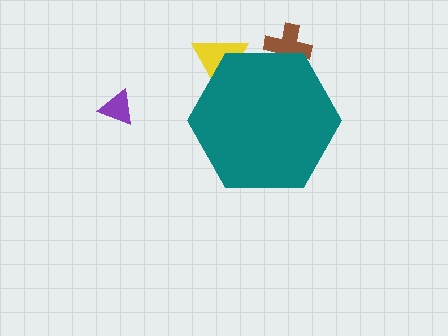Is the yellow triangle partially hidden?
Yes, the yellow triangle is partially hidden behind the teal hexagon.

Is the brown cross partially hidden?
Yes, the brown cross is partially hidden behind the teal hexagon.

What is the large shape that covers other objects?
A teal hexagon.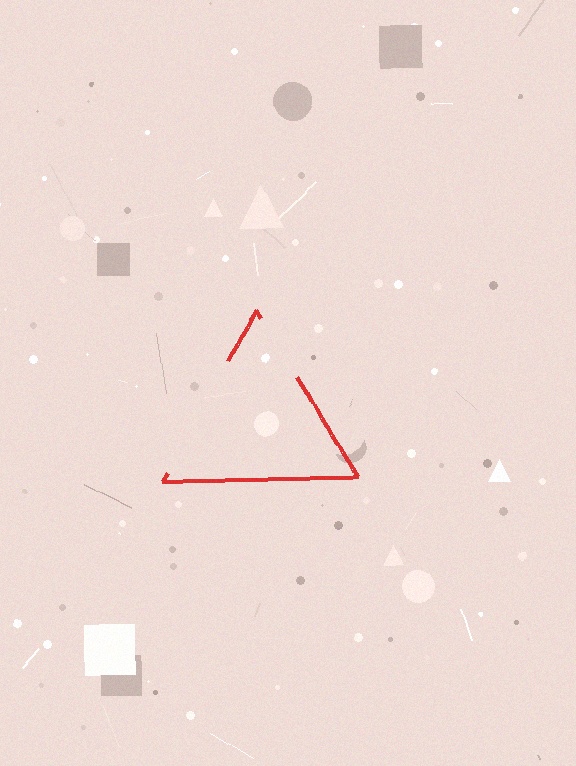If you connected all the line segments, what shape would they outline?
They would outline a triangle.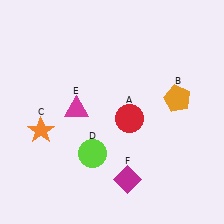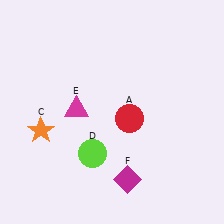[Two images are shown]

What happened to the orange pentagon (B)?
The orange pentagon (B) was removed in Image 2. It was in the top-right area of Image 1.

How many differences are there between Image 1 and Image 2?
There is 1 difference between the two images.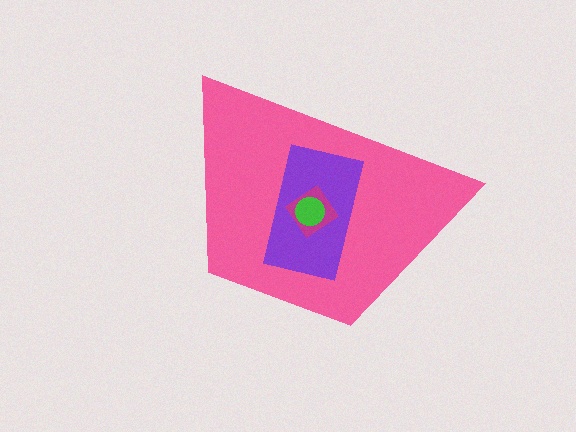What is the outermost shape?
The pink trapezoid.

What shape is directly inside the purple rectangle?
The magenta diamond.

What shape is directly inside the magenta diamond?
The green circle.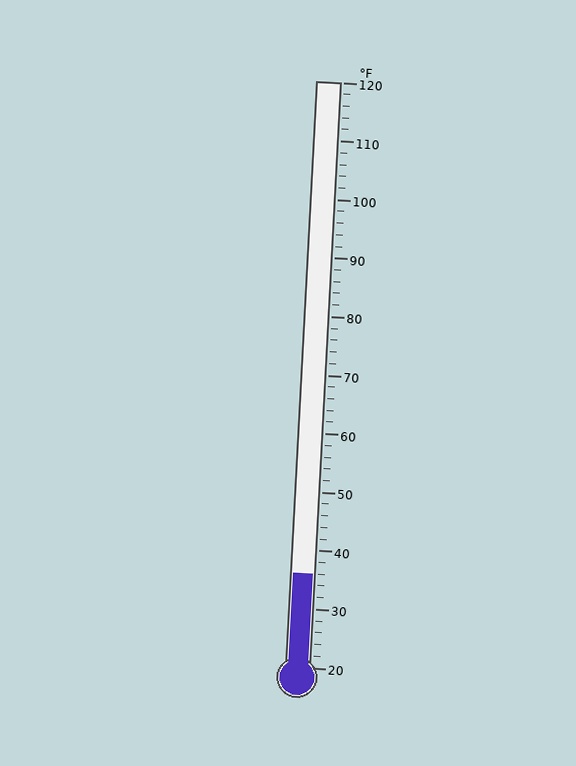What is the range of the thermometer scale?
The thermometer scale ranges from 20°F to 120°F.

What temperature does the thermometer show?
The thermometer shows approximately 36°F.